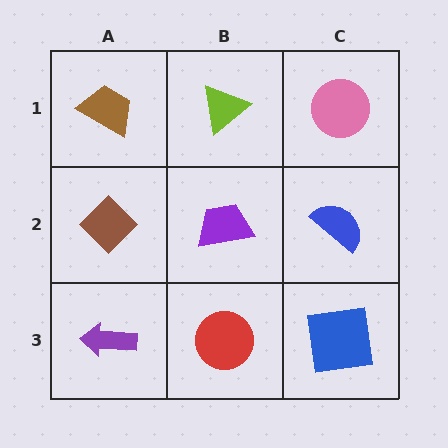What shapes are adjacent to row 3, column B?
A purple trapezoid (row 2, column B), a purple arrow (row 3, column A), a blue square (row 3, column C).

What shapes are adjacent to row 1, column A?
A brown diamond (row 2, column A), a lime triangle (row 1, column B).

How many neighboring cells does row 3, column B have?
3.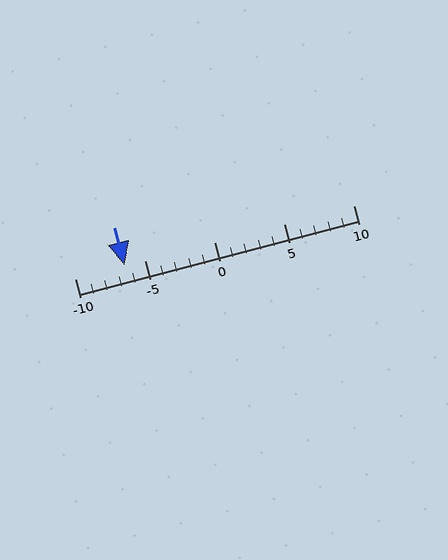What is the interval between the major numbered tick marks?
The major tick marks are spaced 5 units apart.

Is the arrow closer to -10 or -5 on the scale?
The arrow is closer to -5.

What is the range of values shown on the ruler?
The ruler shows values from -10 to 10.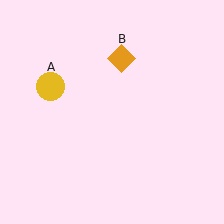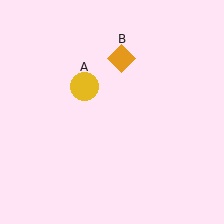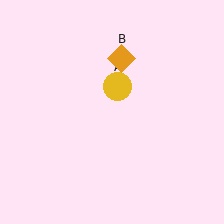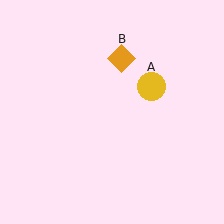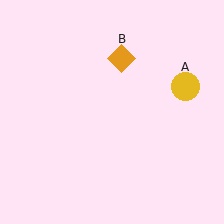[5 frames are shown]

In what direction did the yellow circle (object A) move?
The yellow circle (object A) moved right.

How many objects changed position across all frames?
1 object changed position: yellow circle (object A).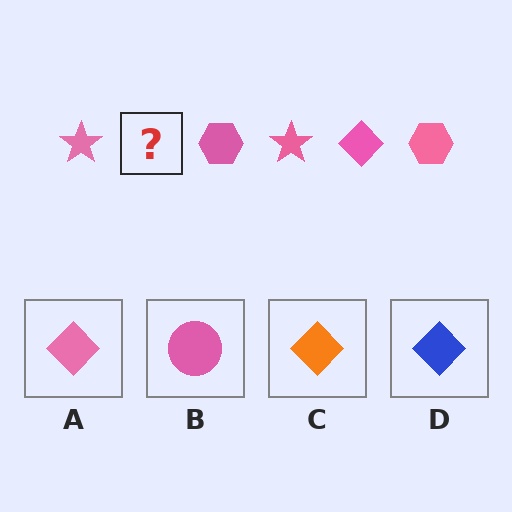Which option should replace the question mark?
Option A.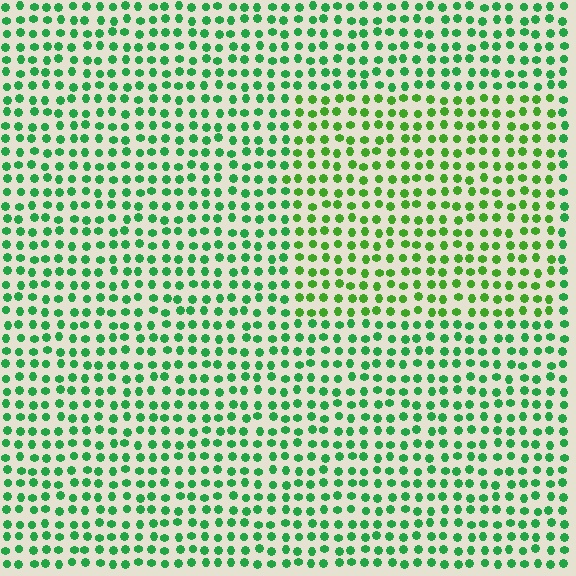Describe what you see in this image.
The image is filled with small green elements in a uniform arrangement. A rectangle-shaped region is visible where the elements are tinted to a slightly different hue, forming a subtle color boundary.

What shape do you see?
I see a rectangle.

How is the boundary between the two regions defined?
The boundary is defined purely by a slight shift in hue (about 28 degrees). Spacing, size, and orientation are identical on both sides.